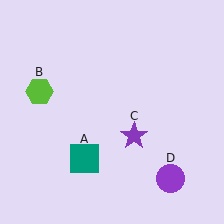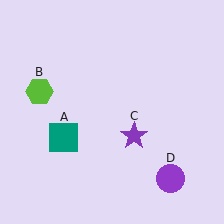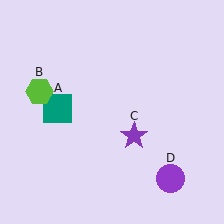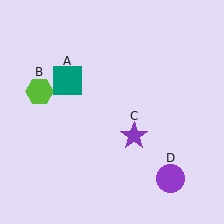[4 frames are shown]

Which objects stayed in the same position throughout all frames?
Lime hexagon (object B) and purple star (object C) and purple circle (object D) remained stationary.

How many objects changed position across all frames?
1 object changed position: teal square (object A).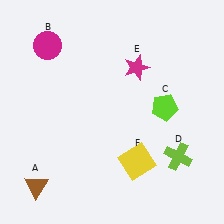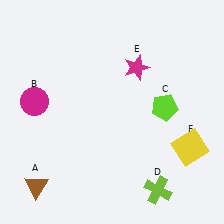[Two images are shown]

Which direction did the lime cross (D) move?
The lime cross (D) moved down.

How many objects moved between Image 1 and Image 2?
3 objects moved between the two images.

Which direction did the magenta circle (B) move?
The magenta circle (B) moved down.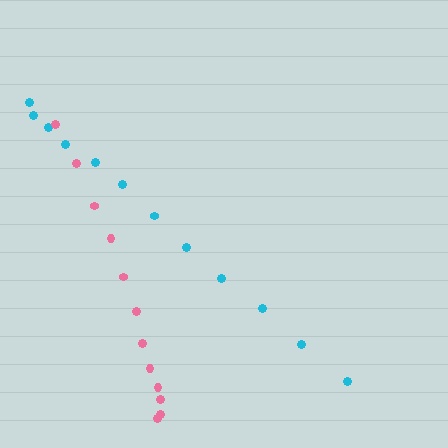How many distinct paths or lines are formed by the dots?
There are 2 distinct paths.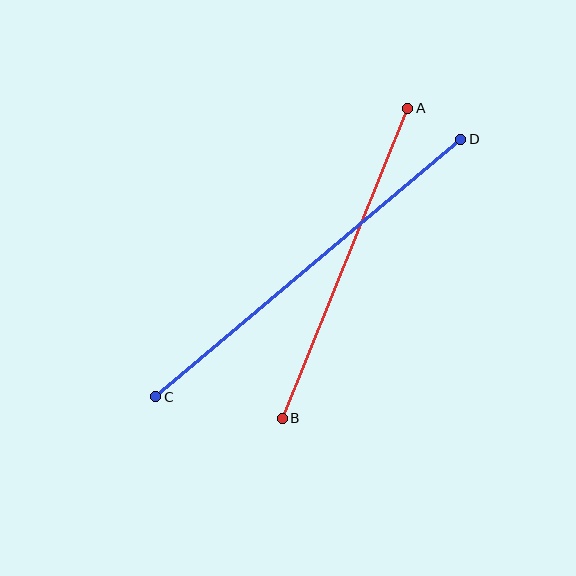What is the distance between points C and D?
The distance is approximately 399 pixels.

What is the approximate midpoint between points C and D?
The midpoint is at approximately (308, 268) pixels.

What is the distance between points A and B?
The distance is approximately 334 pixels.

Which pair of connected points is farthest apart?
Points C and D are farthest apart.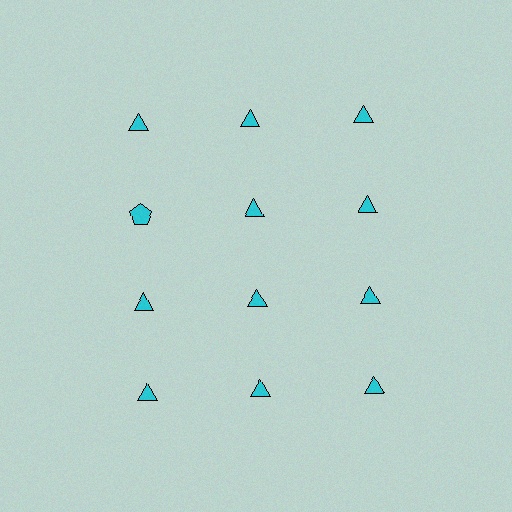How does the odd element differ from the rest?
It has a different shape: pentagon instead of triangle.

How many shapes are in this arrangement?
There are 12 shapes arranged in a grid pattern.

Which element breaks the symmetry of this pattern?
The cyan pentagon in the second row, leftmost column breaks the symmetry. All other shapes are cyan triangles.